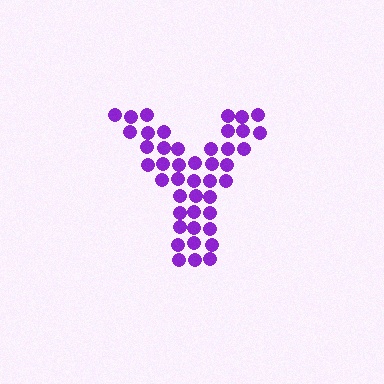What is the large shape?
The large shape is the letter Y.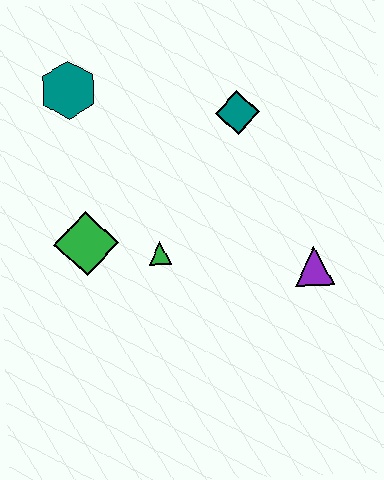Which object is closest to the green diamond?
The green triangle is closest to the green diamond.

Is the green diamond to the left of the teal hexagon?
No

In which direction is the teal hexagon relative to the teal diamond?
The teal hexagon is to the left of the teal diamond.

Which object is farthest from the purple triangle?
The teal hexagon is farthest from the purple triangle.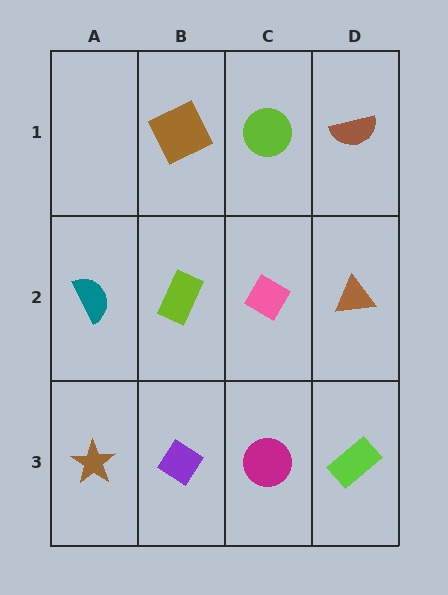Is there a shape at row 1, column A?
No, that cell is empty.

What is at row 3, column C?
A magenta circle.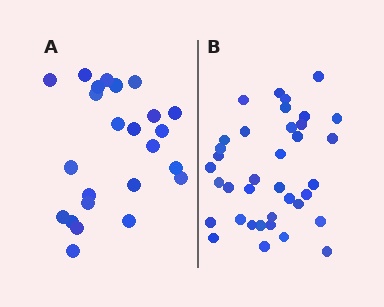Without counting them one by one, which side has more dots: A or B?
Region B (the right region) has more dots.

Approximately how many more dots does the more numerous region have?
Region B has approximately 15 more dots than region A.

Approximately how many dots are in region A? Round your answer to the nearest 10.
About 20 dots. (The exact count is 24, which rounds to 20.)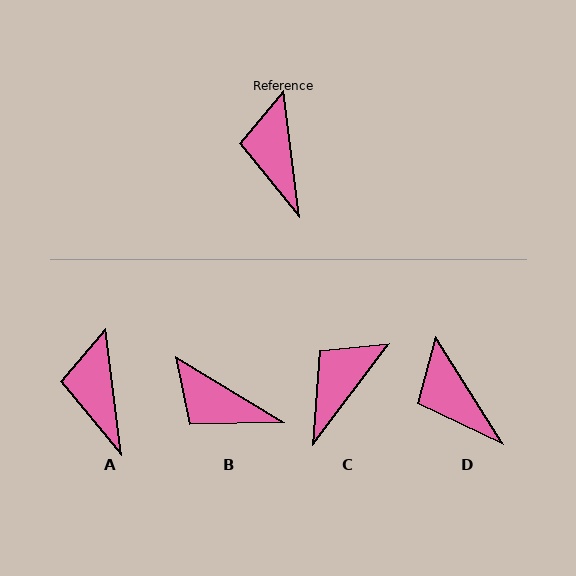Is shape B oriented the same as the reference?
No, it is off by about 52 degrees.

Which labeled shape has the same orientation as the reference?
A.